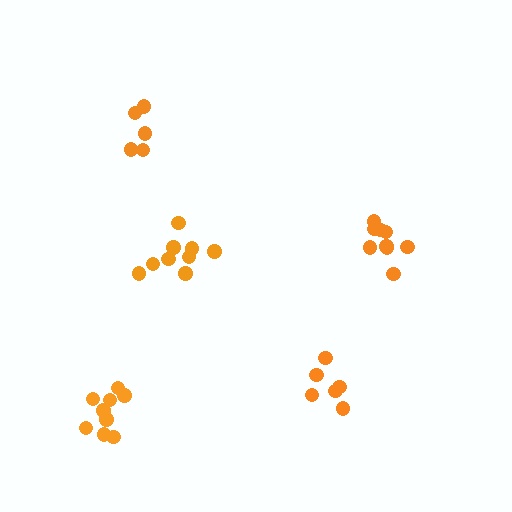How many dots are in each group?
Group 1: 6 dots, Group 2: 9 dots, Group 3: 10 dots, Group 4: 5 dots, Group 5: 9 dots (39 total).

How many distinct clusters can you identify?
There are 5 distinct clusters.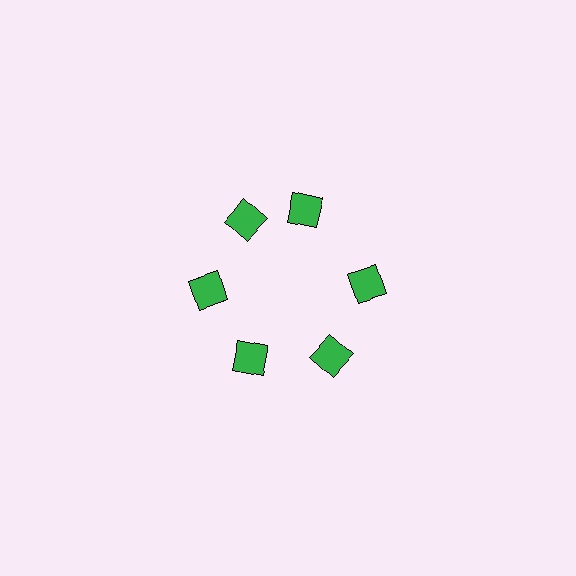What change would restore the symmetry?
The symmetry would be restored by rotating it back into even spacing with its neighbors so that all 6 squares sit at equal angles and equal distance from the center.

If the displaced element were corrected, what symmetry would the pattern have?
It would have 6-fold rotational symmetry — the pattern would map onto itself every 60 degrees.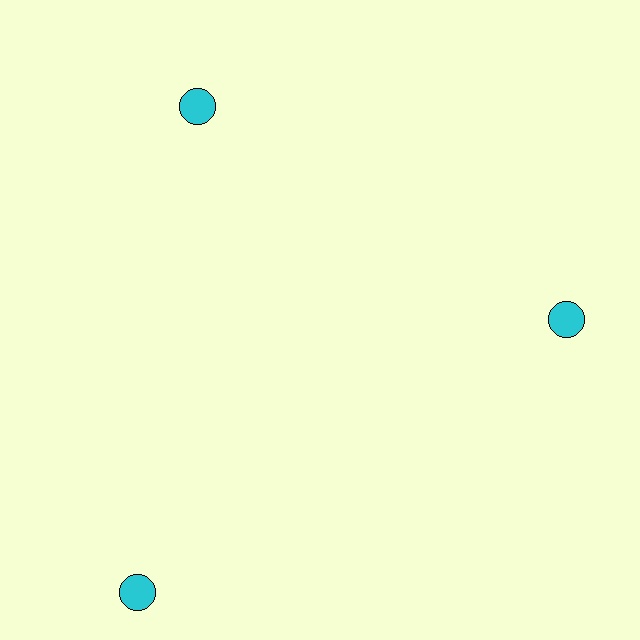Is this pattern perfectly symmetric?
No. The 3 cyan circles are arranged in a ring, but one element near the 7 o'clock position is pushed outward from the center, breaking the 3-fold rotational symmetry.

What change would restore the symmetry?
The symmetry would be restored by moving it inward, back onto the ring so that all 3 circles sit at equal angles and equal distance from the center.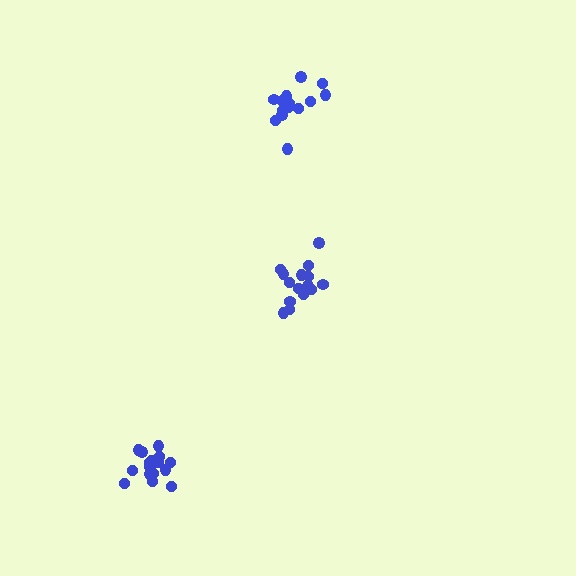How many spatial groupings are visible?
There are 3 spatial groupings.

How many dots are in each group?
Group 1: 15 dots, Group 2: 15 dots, Group 3: 17 dots (47 total).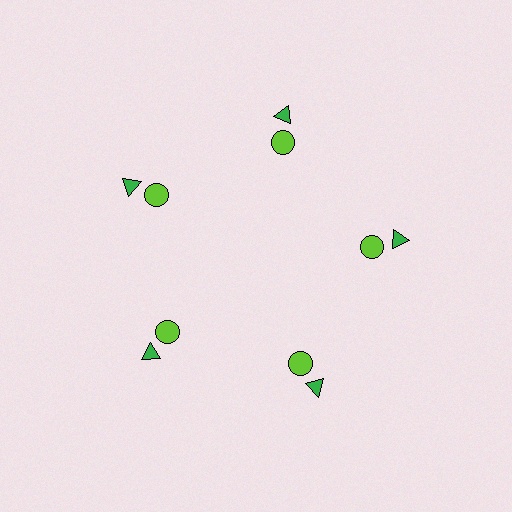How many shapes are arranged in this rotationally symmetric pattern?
There are 10 shapes, arranged in 5 groups of 2.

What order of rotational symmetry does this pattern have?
This pattern has 5-fold rotational symmetry.